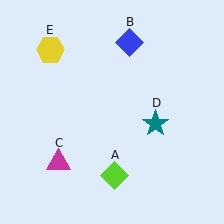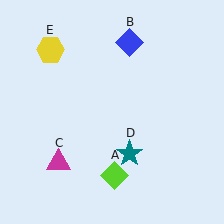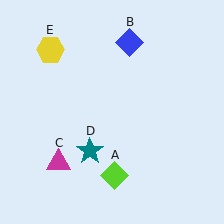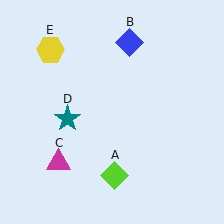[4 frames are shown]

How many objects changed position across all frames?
1 object changed position: teal star (object D).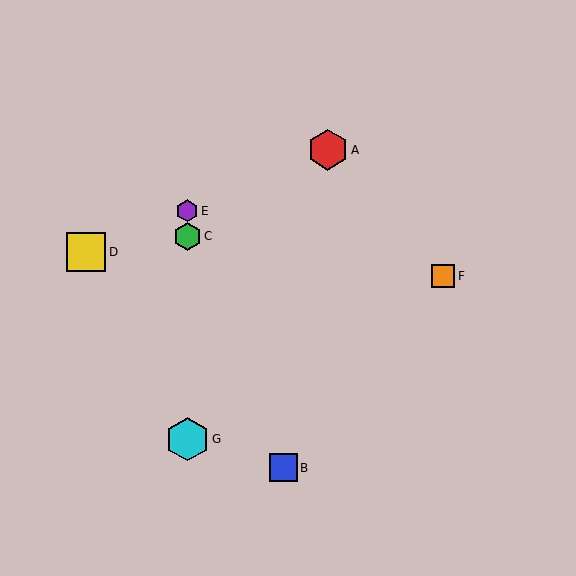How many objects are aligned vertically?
3 objects (C, E, G) are aligned vertically.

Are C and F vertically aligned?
No, C is at x≈187 and F is at x≈443.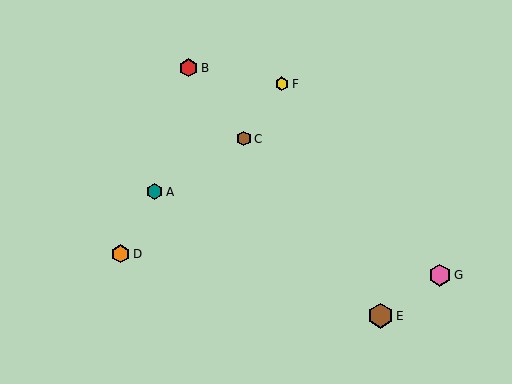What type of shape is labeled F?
Shape F is a yellow hexagon.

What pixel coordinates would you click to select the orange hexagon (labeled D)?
Click at (121, 254) to select the orange hexagon D.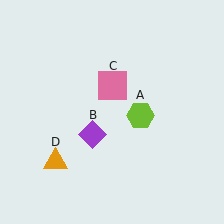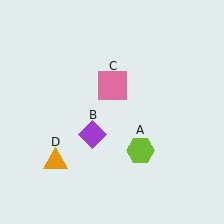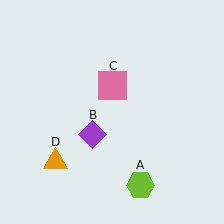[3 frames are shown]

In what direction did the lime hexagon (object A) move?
The lime hexagon (object A) moved down.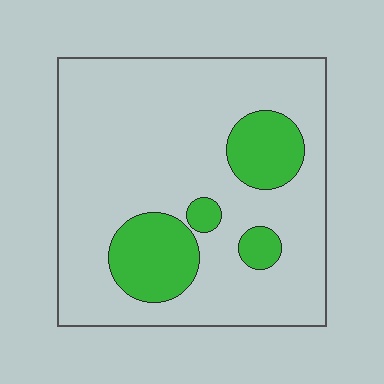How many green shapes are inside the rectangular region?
4.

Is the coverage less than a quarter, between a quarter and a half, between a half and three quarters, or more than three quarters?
Less than a quarter.